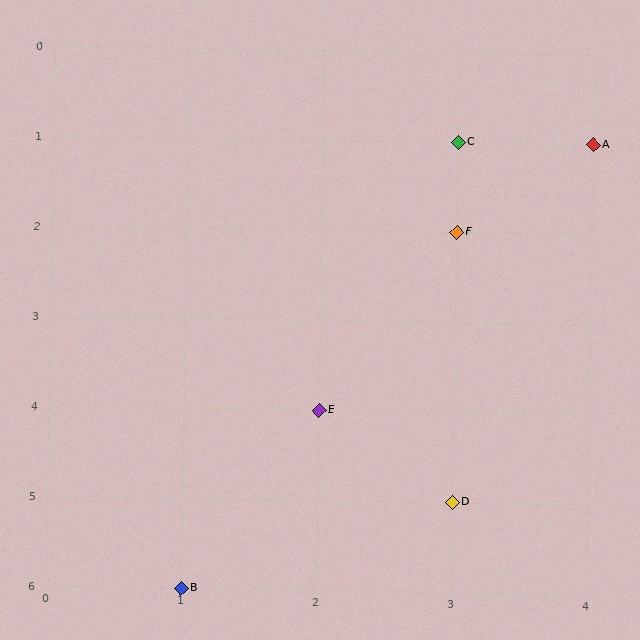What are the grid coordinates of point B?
Point B is at grid coordinates (1, 6).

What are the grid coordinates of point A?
Point A is at grid coordinates (4, 1).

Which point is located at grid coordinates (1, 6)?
Point B is at (1, 6).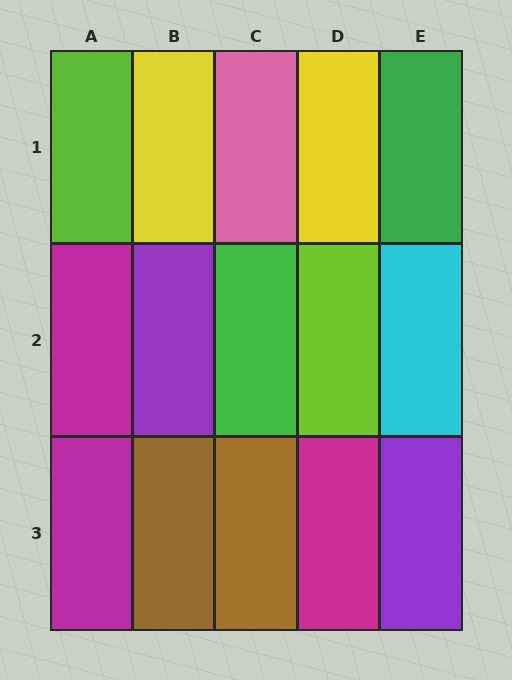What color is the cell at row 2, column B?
Purple.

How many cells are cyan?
1 cell is cyan.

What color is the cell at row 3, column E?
Purple.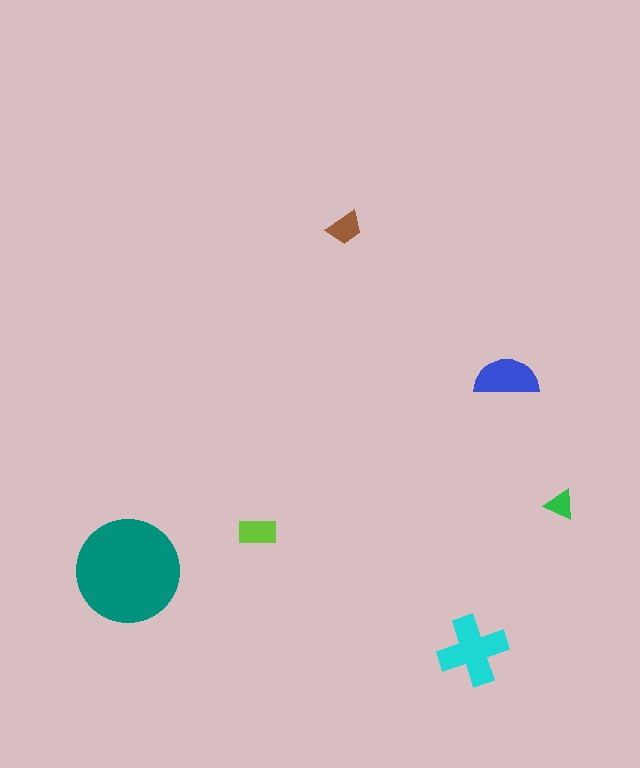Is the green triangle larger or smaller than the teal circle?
Smaller.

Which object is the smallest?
The green triangle.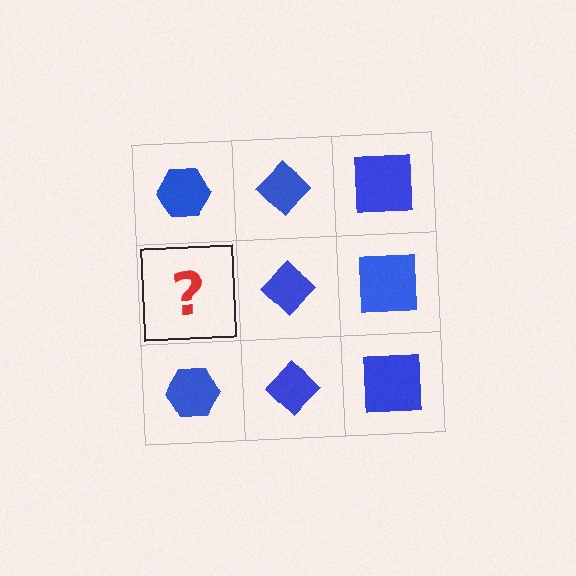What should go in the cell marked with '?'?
The missing cell should contain a blue hexagon.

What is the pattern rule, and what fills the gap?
The rule is that each column has a consistent shape. The gap should be filled with a blue hexagon.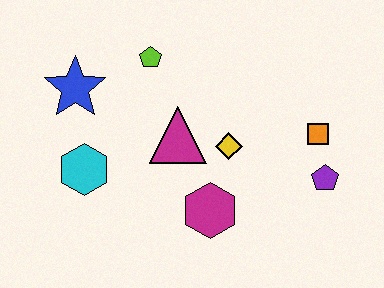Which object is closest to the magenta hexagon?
The yellow diamond is closest to the magenta hexagon.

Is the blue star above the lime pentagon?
No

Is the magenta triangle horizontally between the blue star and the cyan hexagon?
No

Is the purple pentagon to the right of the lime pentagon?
Yes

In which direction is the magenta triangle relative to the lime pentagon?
The magenta triangle is below the lime pentagon.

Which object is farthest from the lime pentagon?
The purple pentagon is farthest from the lime pentagon.